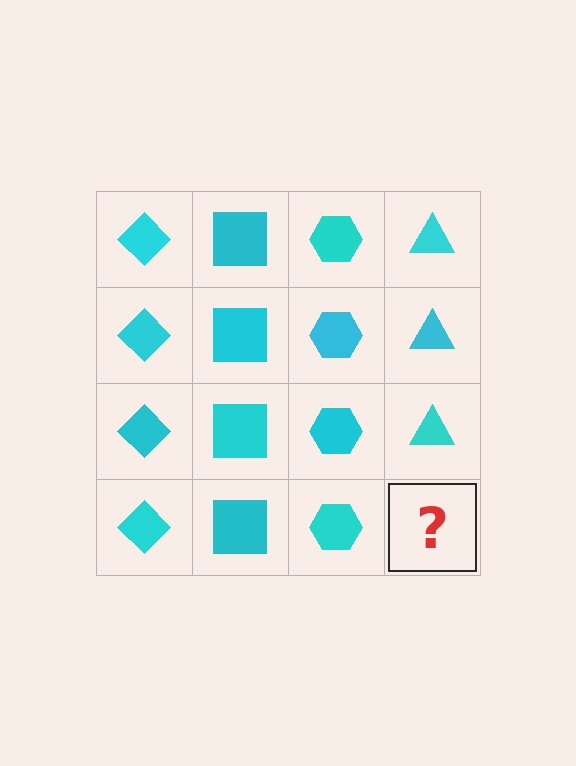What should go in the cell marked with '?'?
The missing cell should contain a cyan triangle.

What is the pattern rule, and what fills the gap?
The rule is that each column has a consistent shape. The gap should be filled with a cyan triangle.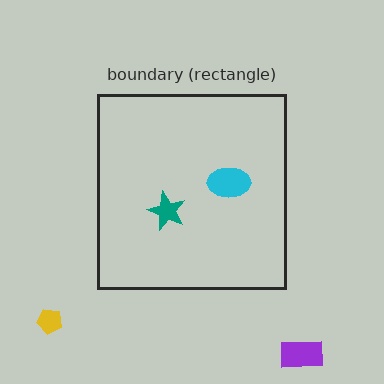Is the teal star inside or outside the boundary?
Inside.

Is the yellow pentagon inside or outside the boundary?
Outside.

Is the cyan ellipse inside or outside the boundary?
Inside.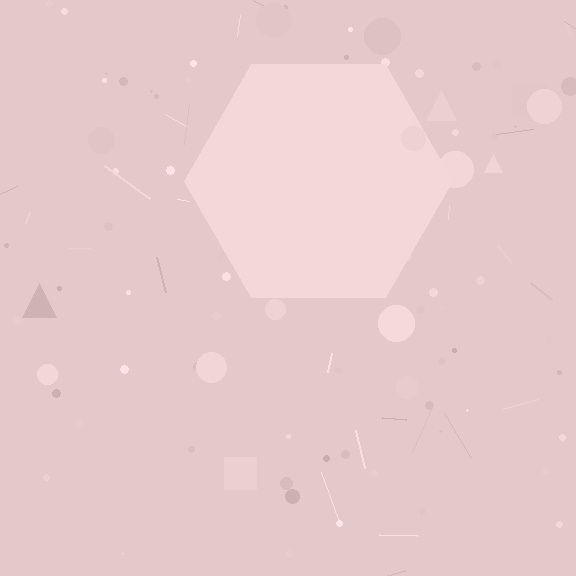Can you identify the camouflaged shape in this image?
The camouflaged shape is a hexagon.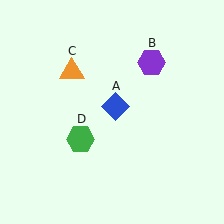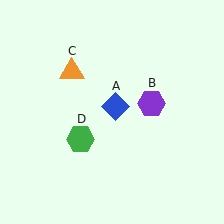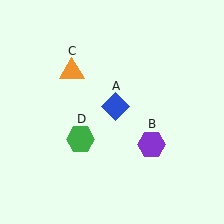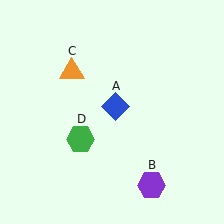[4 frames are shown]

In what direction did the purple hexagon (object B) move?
The purple hexagon (object B) moved down.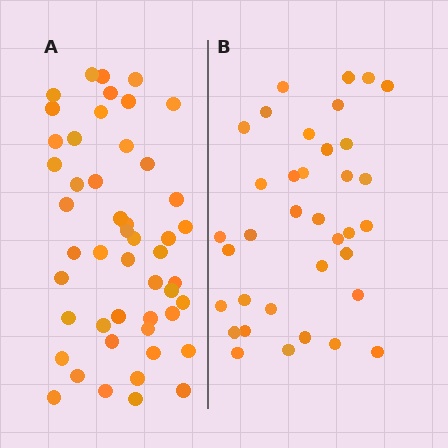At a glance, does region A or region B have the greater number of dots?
Region A (the left region) has more dots.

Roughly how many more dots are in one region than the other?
Region A has approximately 15 more dots than region B.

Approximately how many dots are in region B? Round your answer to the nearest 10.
About 40 dots. (The exact count is 36, which rounds to 40.)